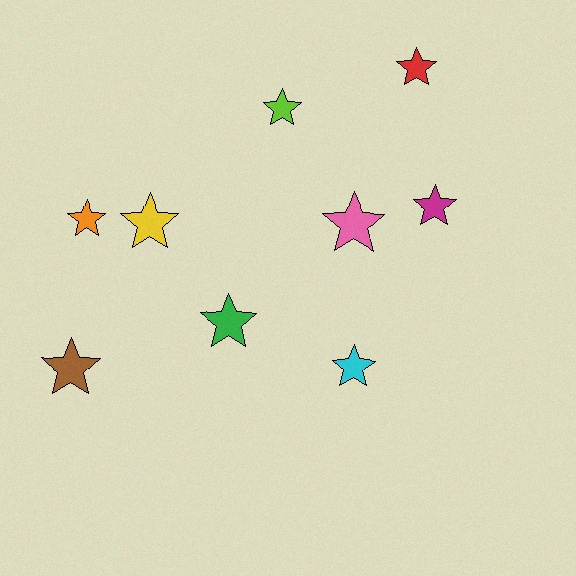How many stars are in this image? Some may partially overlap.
There are 9 stars.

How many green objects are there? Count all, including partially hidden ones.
There is 1 green object.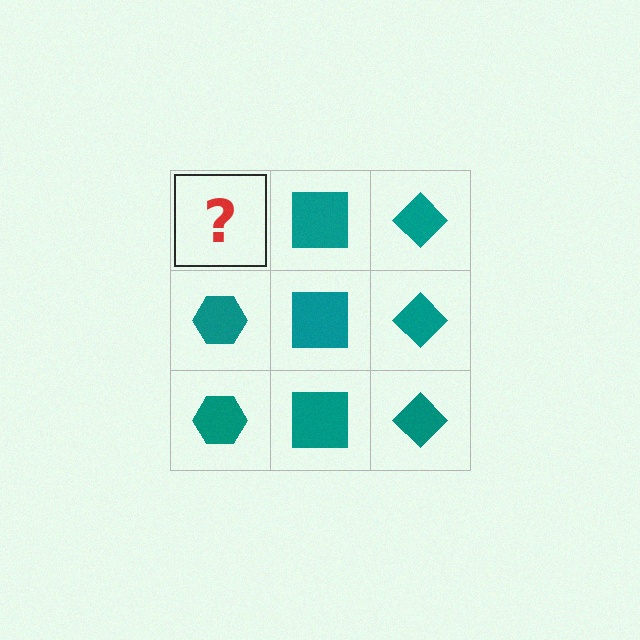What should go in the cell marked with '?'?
The missing cell should contain a teal hexagon.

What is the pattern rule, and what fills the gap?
The rule is that each column has a consistent shape. The gap should be filled with a teal hexagon.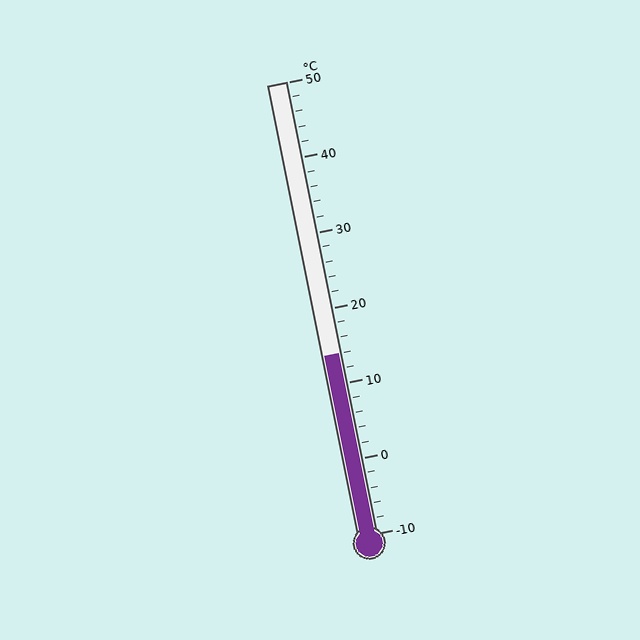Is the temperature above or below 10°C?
The temperature is above 10°C.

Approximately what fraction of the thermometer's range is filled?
The thermometer is filled to approximately 40% of its range.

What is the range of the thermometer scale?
The thermometer scale ranges from -10°C to 50°C.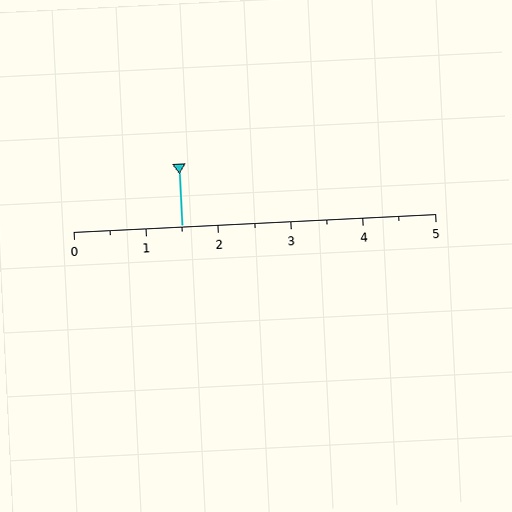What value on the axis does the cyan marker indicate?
The marker indicates approximately 1.5.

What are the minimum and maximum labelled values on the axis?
The axis runs from 0 to 5.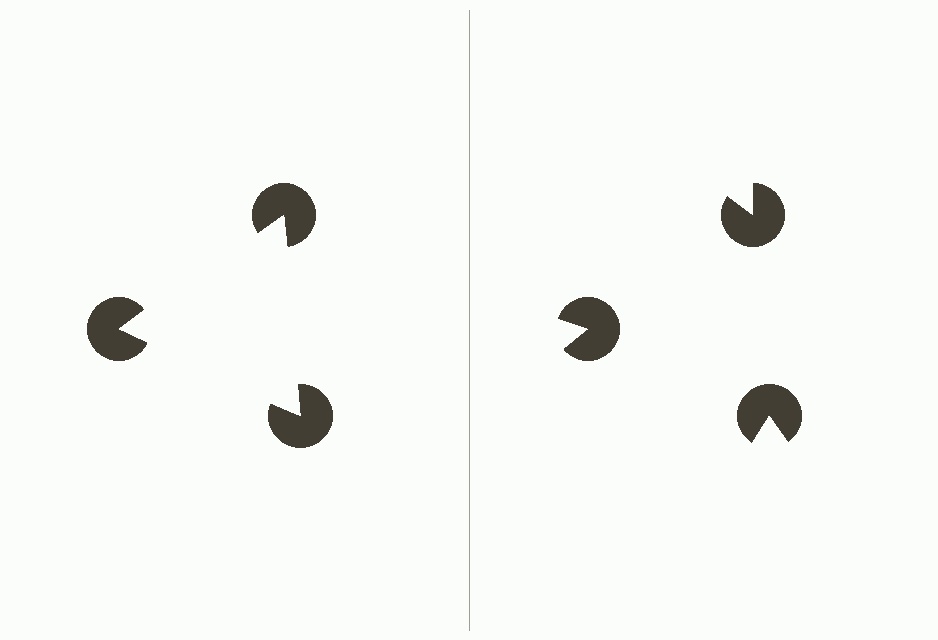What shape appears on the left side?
An illusory triangle.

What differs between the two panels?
The pac-man discs are positioned identically on both sides; only the wedge orientations differ. On the left they align to a triangle; on the right they are misaligned.